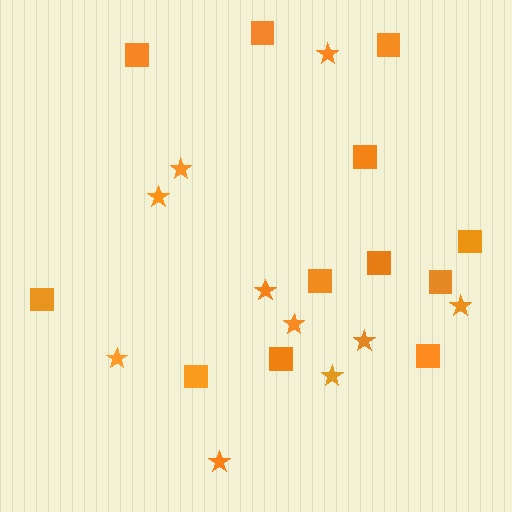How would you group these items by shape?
There are 2 groups: one group of stars (10) and one group of squares (12).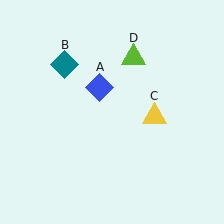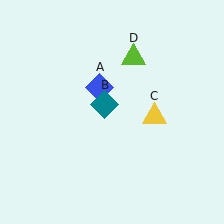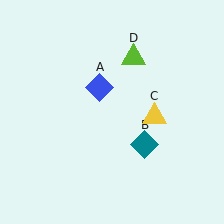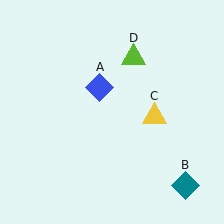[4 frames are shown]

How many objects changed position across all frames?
1 object changed position: teal diamond (object B).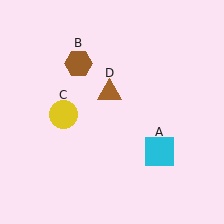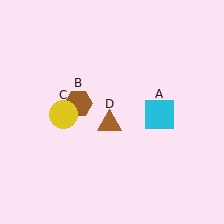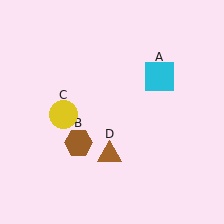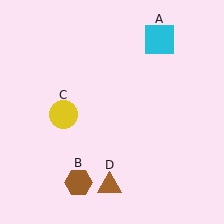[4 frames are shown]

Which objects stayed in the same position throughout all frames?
Yellow circle (object C) remained stationary.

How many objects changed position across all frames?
3 objects changed position: cyan square (object A), brown hexagon (object B), brown triangle (object D).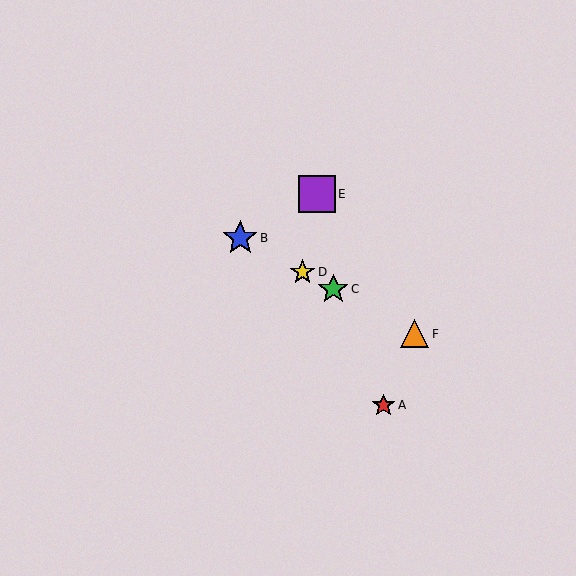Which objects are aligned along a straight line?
Objects B, C, D, F are aligned along a straight line.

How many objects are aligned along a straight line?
4 objects (B, C, D, F) are aligned along a straight line.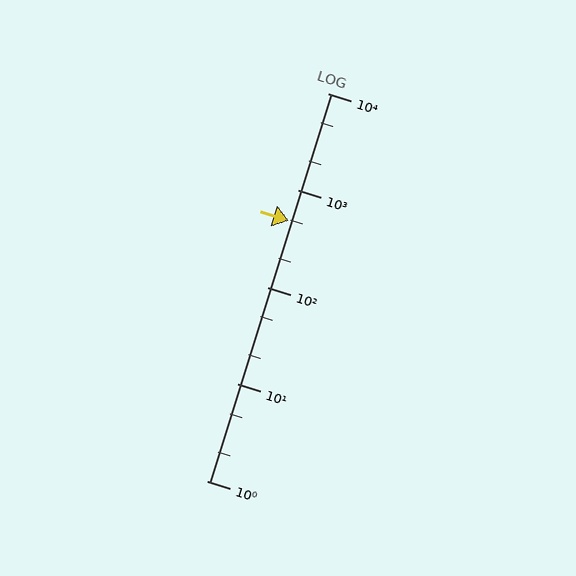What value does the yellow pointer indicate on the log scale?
The pointer indicates approximately 480.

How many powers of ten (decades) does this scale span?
The scale spans 4 decades, from 1 to 10000.